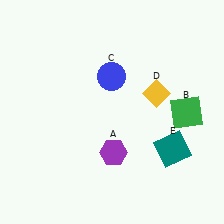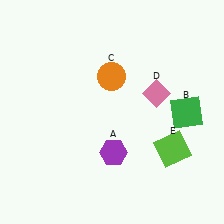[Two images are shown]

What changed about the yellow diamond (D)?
In Image 1, D is yellow. In Image 2, it changed to pink.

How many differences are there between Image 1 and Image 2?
There are 3 differences between the two images.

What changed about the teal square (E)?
In Image 1, E is teal. In Image 2, it changed to lime.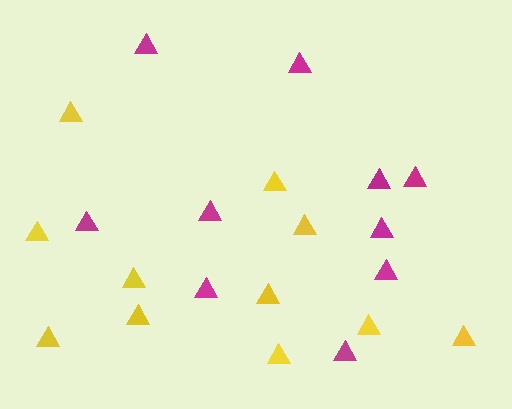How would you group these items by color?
There are 2 groups: one group of magenta triangles (10) and one group of yellow triangles (11).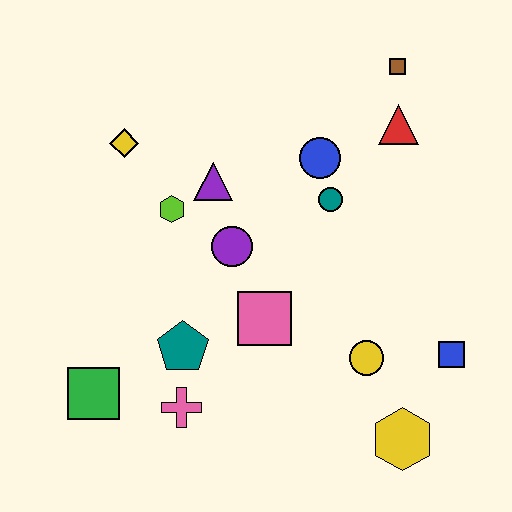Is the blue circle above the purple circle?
Yes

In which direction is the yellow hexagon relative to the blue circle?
The yellow hexagon is below the blue circle.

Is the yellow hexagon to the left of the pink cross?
No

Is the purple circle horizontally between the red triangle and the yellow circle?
No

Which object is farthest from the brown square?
The green square is farthest from the brown square.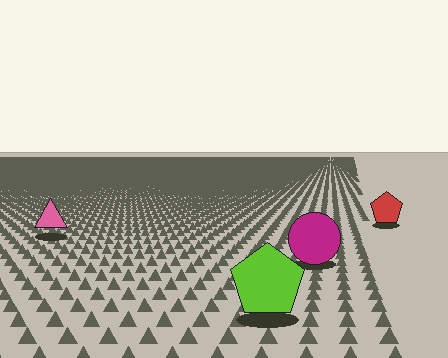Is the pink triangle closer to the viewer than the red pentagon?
Yes. The pink triangle is closer — you can tell from the texture gradient: the ground texture is coarser near it.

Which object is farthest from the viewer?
The red pentagon is farthest from the viewer. It appears smaller and the ground texture around it is denser.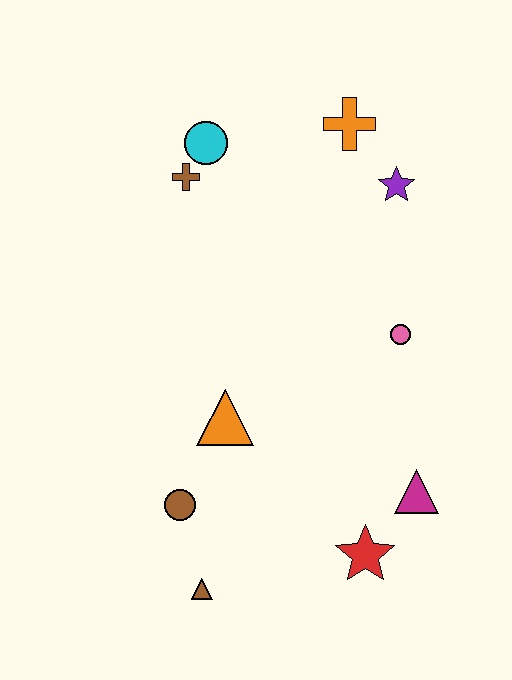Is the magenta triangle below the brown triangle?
No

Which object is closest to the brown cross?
The cyan circle is closest to the brown cross.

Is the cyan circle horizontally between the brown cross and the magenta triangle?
Yes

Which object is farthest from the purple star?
The brown triangle is farthest from the purple star.